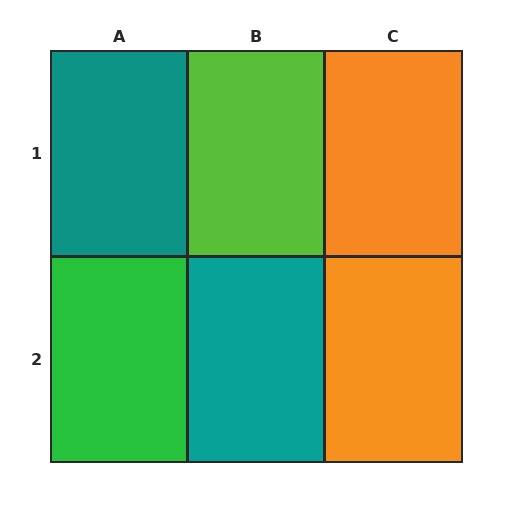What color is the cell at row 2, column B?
Teal.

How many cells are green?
1 cell is green.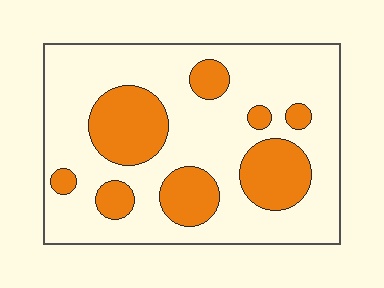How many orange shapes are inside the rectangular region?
8.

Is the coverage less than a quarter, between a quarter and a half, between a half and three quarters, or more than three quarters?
Between a quarter and a half.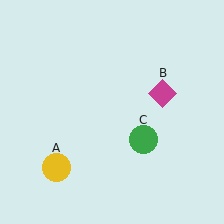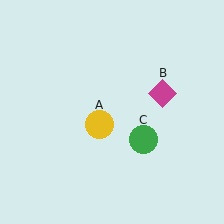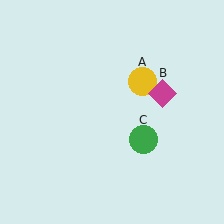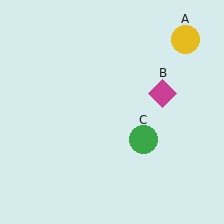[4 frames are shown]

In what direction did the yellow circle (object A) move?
The yellow circle (object A) moved up and to the right.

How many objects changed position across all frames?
1 object changed position: yellow circle (object A).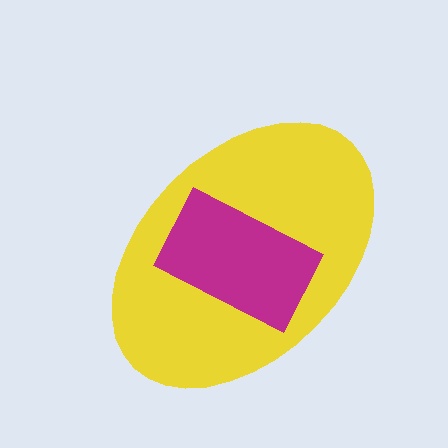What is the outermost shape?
The yellow ellipse.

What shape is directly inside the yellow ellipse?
The magenta rectangle.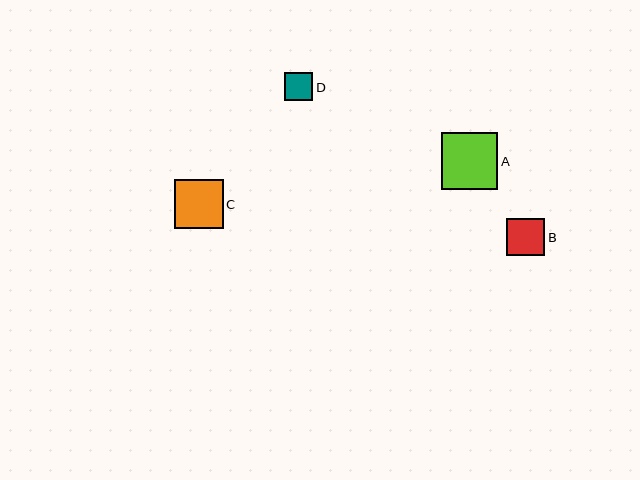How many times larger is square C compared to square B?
Square C is approximately 1.3 times the size of square B.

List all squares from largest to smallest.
From largest to smallest: A, C, B, D.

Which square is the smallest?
Square D is the smallest with a size of approximately 28 pixels.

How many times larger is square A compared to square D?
Square A is approximately 2.0 times the size of square D.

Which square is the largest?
Square A is the largest with a size of approximately 57 pixels.